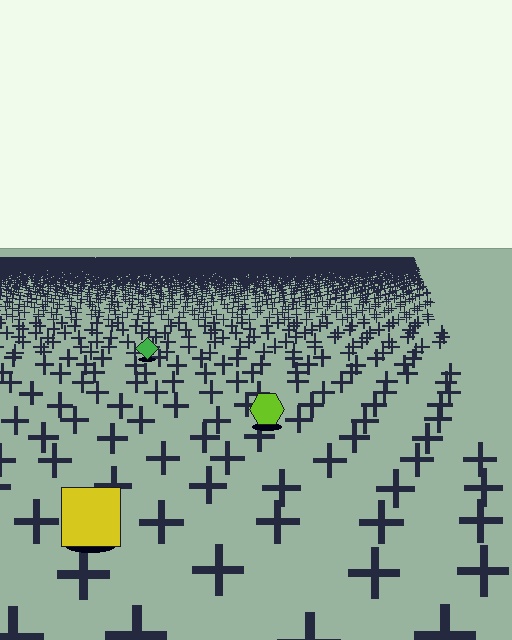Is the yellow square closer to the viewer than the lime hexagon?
Yes. The yellow square is closer — you can tell from the texture gradient: the ground texture is coarser near it.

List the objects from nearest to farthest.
From nearest to farthest: the yellow square, the lime hexagon, the green diamond.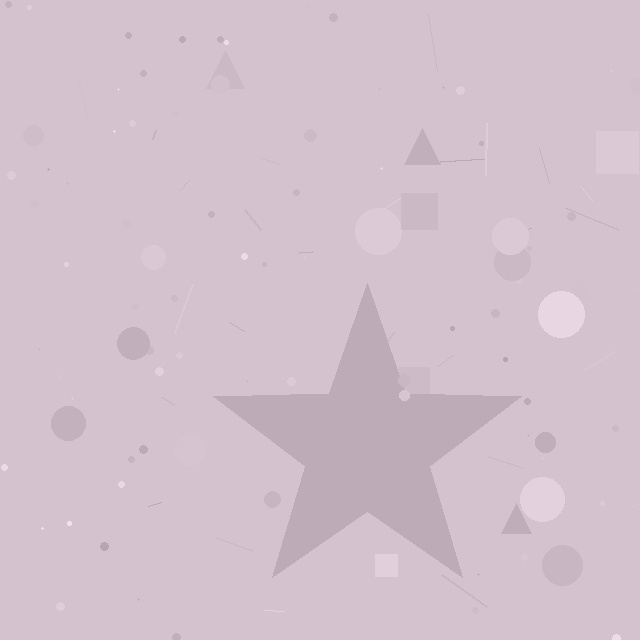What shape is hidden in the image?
A star is hidden in the image.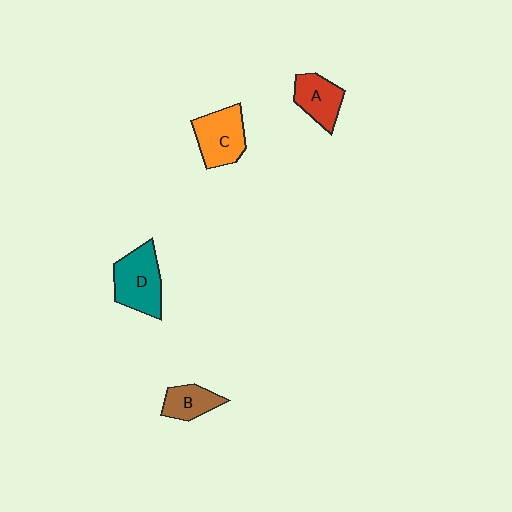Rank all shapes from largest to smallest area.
From largest to smallest: D (teal), C (orange), A (red), B (brown).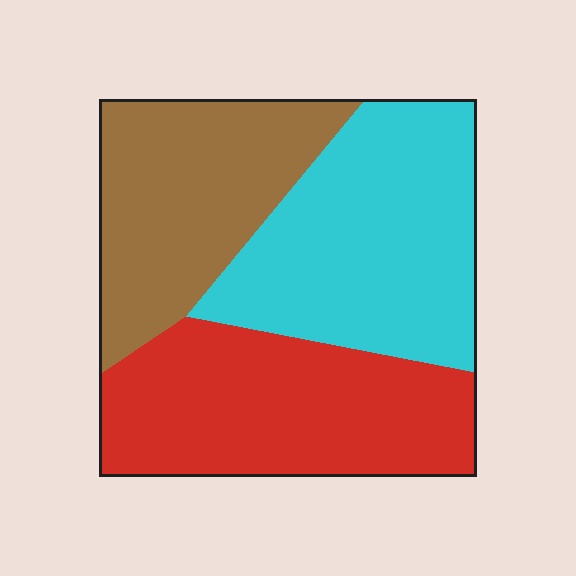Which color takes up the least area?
Brown, at roughly 30%.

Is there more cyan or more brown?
Cyan.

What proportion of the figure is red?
Red covers 35% of the figure.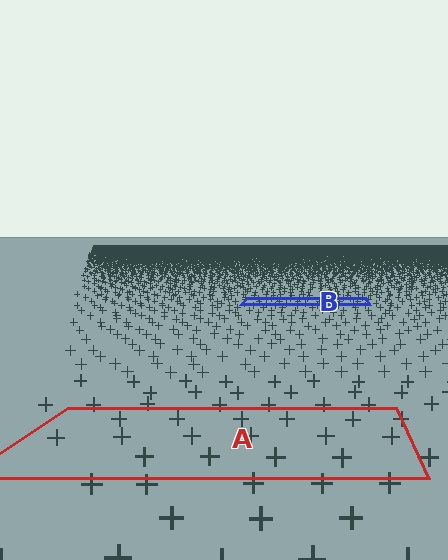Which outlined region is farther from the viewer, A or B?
Region B is farther from the viewer — the texture elements inside it appear smaller and more densely packed.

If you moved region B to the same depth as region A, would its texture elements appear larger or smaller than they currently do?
They would appear larger. At a closer depth, the same texture elements are projected at a bigger on-screen size.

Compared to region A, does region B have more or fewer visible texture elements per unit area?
Region B has more texture elements per unit area — they are packed more densely because it is farther away.